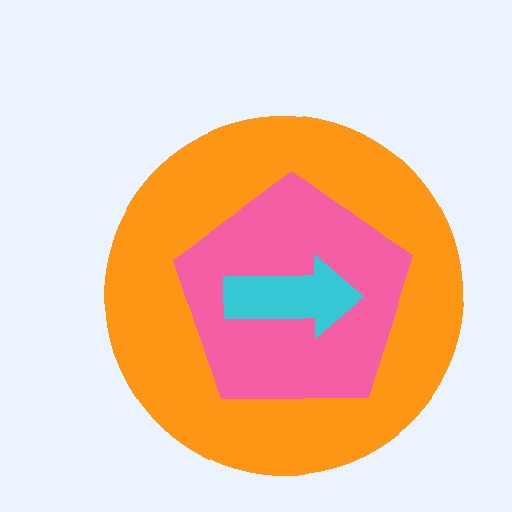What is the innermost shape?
The cyan arrow.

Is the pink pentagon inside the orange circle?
Yes.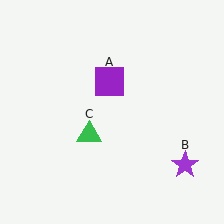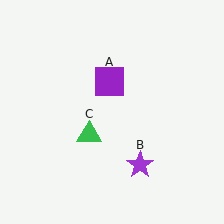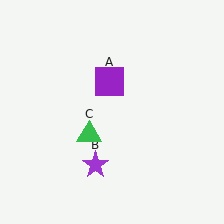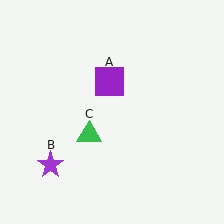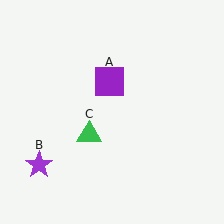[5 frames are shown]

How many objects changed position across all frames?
1 object changed position: purple star (object B).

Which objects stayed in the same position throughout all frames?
Purple square (object A) and green triangle (object C) remained stationary.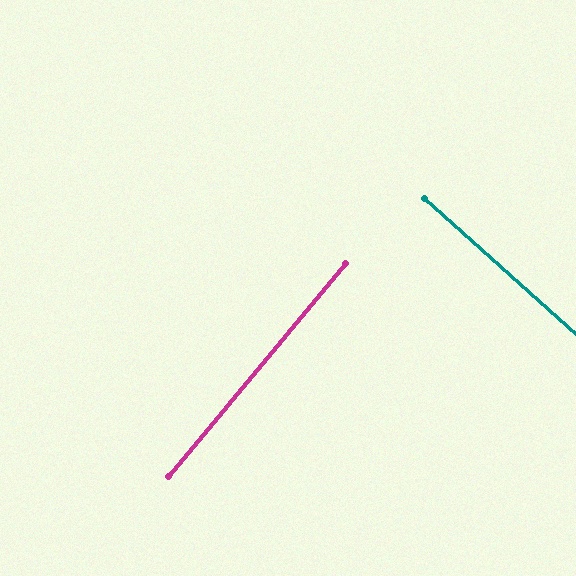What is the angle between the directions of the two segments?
Approximately 88 degrees.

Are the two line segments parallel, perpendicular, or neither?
Perpendicular — they meet at approximately 88°.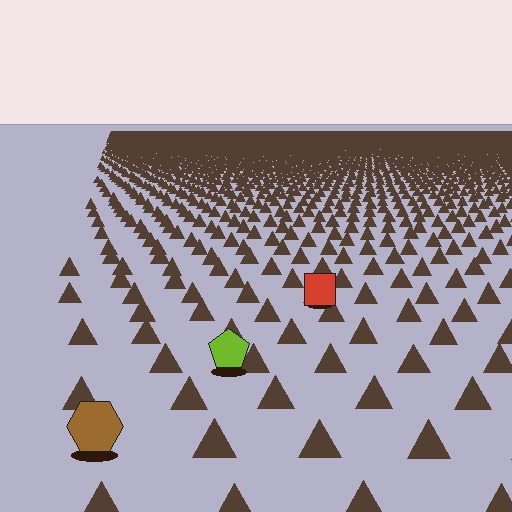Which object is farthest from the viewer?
The red square is farthest from the viewer. It appears smaller and the ground texture around it is denser.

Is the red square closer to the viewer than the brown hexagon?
No. The brown hexagon is closer — you can tell from the texture gradient: the ground texture is coarser near it.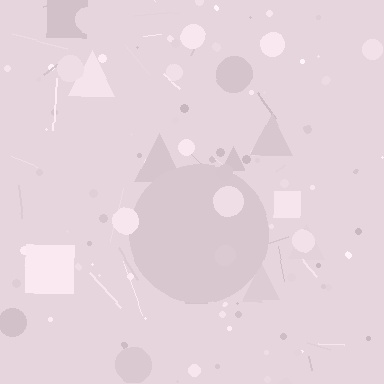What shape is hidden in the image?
A circle is hidden in the image.